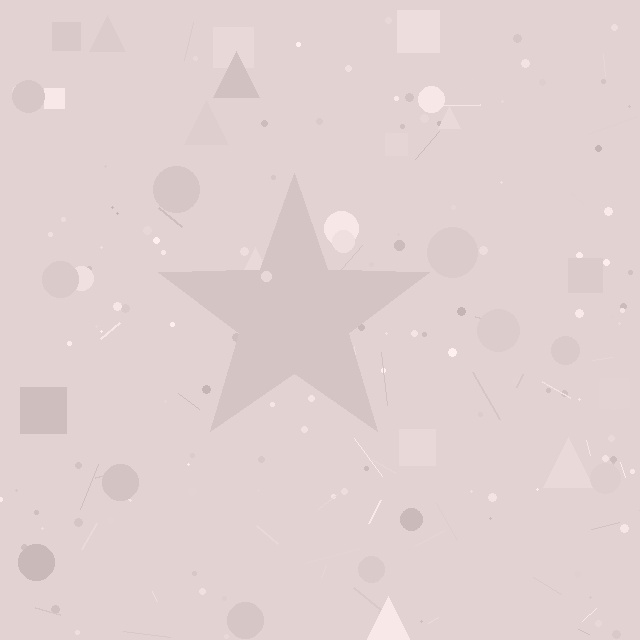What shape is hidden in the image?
A star is hidden in the image.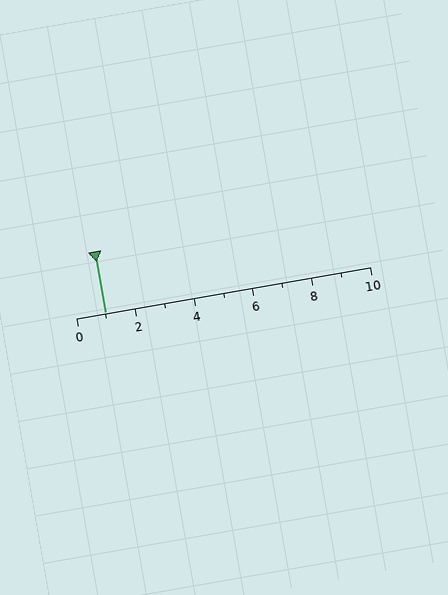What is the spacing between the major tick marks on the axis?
The major ticks are spaced 2 apart.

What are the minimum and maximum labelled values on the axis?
The axis runs from 0 to 10.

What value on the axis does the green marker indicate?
The marker indicates approximately 1.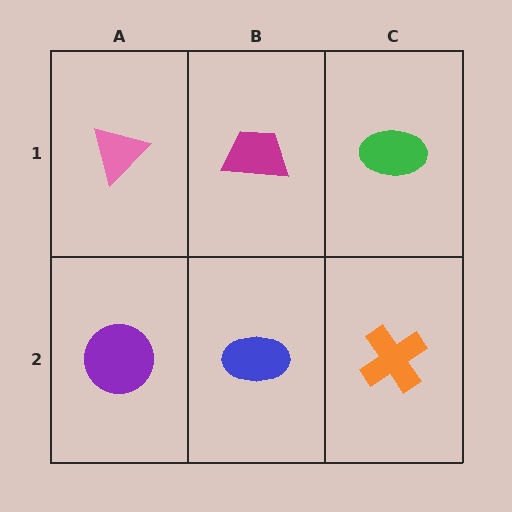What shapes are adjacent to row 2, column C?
A green ellipse (row 1, column C), a blue ellipse (row 2, column B).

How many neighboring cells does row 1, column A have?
2.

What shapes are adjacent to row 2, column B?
A magenta trapezoid (row 1, column B), a purple circle (row 2, column A), an orange cross (row 2, column C).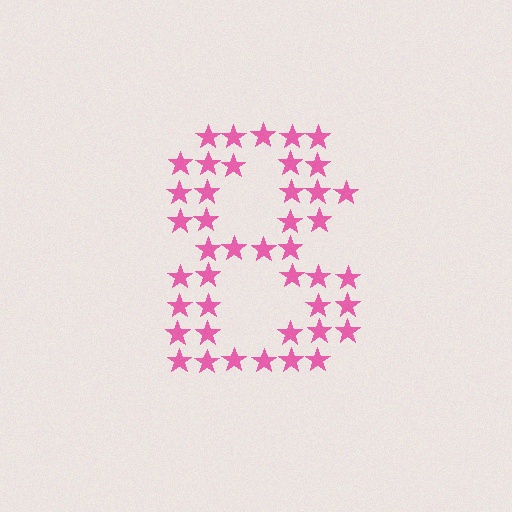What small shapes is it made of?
It is made of small stars.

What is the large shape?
The large shape is the digit 8.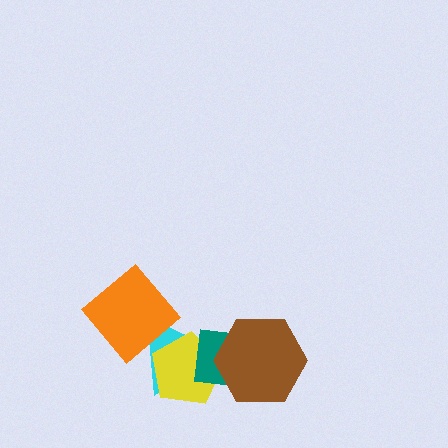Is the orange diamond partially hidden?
No, no other shape covers it.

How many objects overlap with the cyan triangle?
3 objects overlap with the cyan triangle.